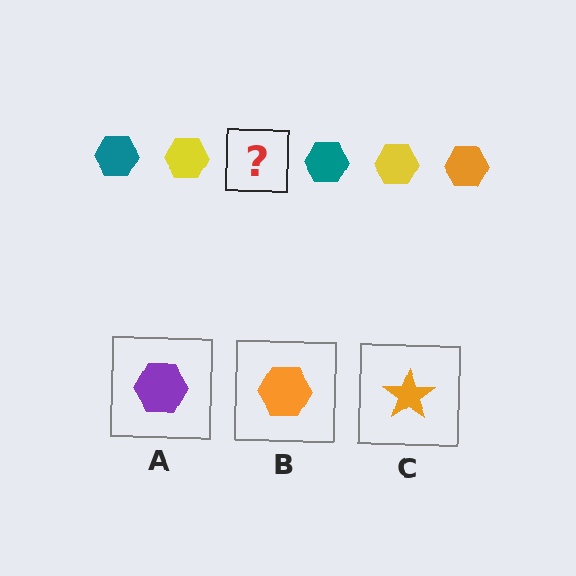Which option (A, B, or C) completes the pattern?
B.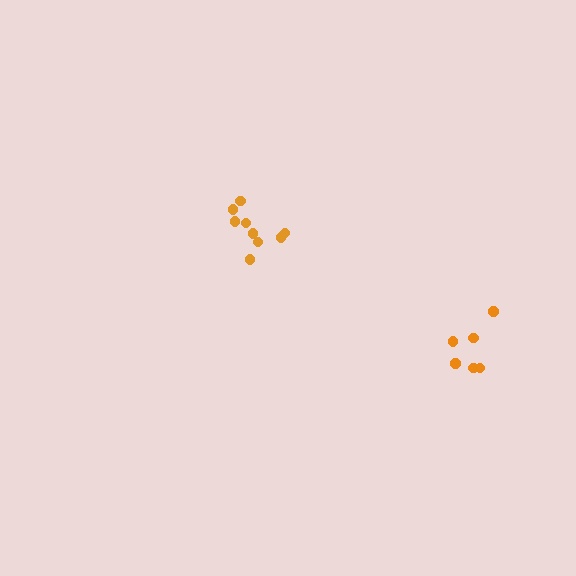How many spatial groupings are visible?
There are 2 spatial groupings.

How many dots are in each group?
Group 1: 6 dots, Group 2: 9 dots (15 total).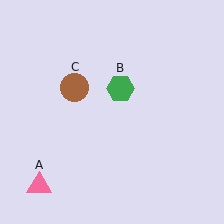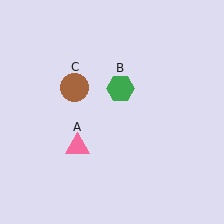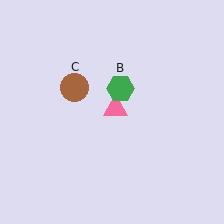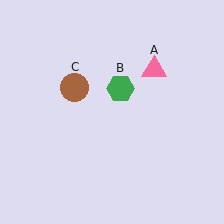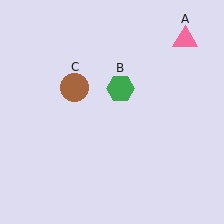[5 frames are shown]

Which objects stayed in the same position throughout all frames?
Green hexagon (object B) and brown circle (object C) remained stationary.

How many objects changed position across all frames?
1 object changed position: pink triangle (object A).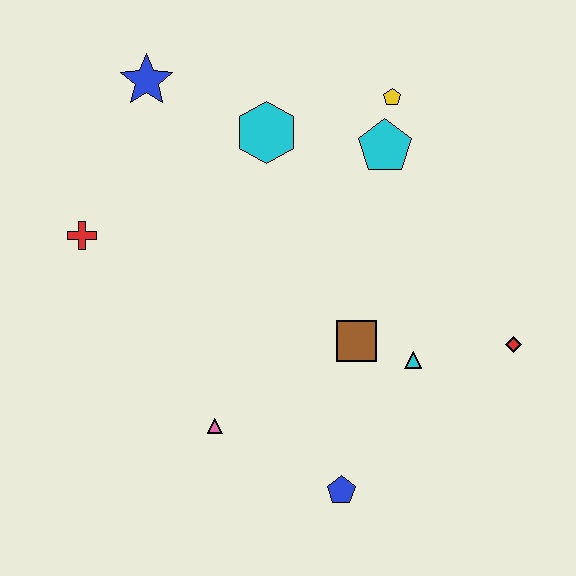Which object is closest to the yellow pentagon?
The cyan pentagon is closest to the yellow pentagon.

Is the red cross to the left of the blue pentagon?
Yes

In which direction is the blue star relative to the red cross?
The blue star is above the red cross.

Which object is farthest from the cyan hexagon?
The blue pentagon is farthest from the cyan hexagon.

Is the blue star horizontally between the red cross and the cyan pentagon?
Yes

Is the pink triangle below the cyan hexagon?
Yes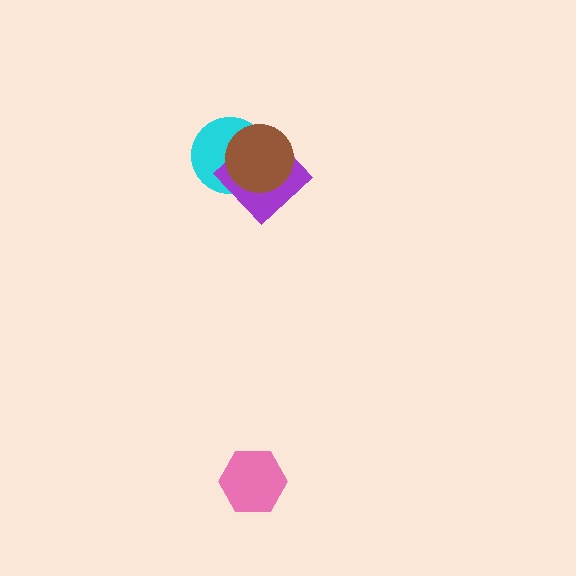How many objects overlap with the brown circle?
2 objects overlap with the brown circle.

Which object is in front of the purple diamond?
The brown circle is in front of the purple diamond.